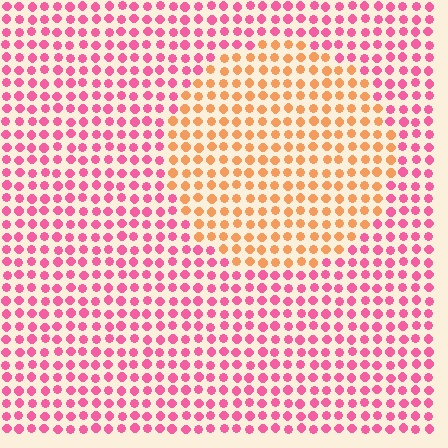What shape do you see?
I see a circle.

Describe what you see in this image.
The image is filled with small pink elements in a uniform arrangement. A circle-shaped region is visible where the elements are tinted to a slightly different hue, forming a subtle color boundary.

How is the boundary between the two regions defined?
The boundary is defined purely by a slight shift in hue (about 52 degrees). Spacing, size, and orientation are identical on both sides.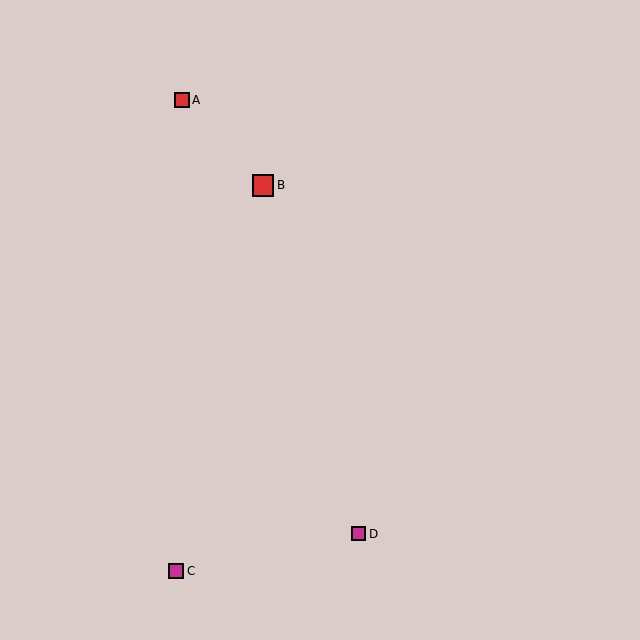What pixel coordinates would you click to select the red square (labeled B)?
Click at (263, 185) to select the red square B.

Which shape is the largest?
The red square (labeled B) is the largest.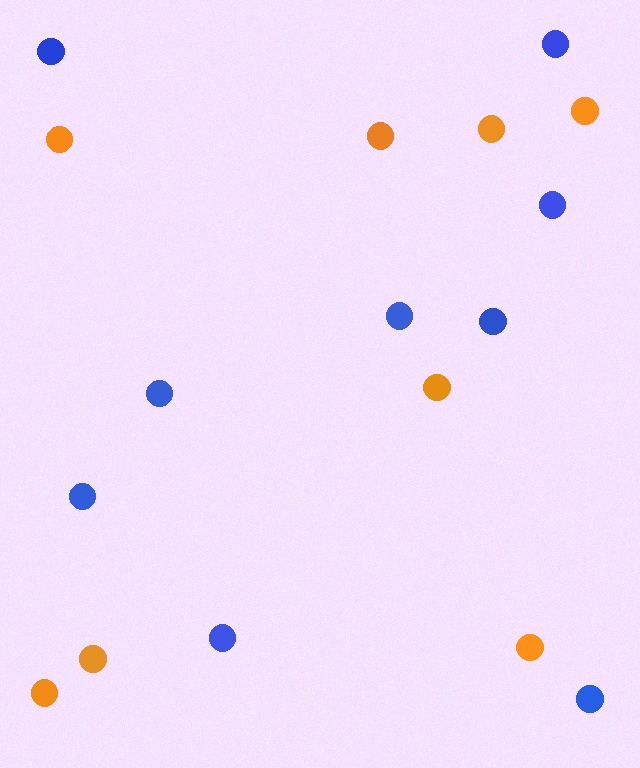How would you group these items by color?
There are 2 groups: one group of orange circles (8) and one group of blue circles (9).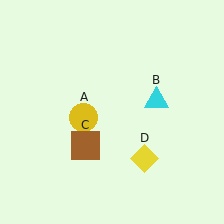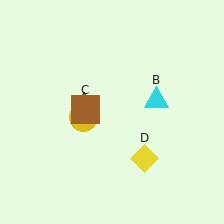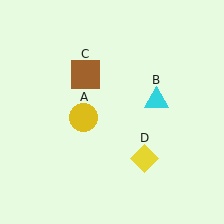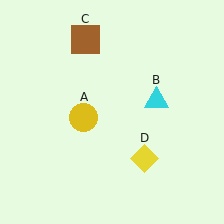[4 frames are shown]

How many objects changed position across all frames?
1 object changed position: brown square (object C).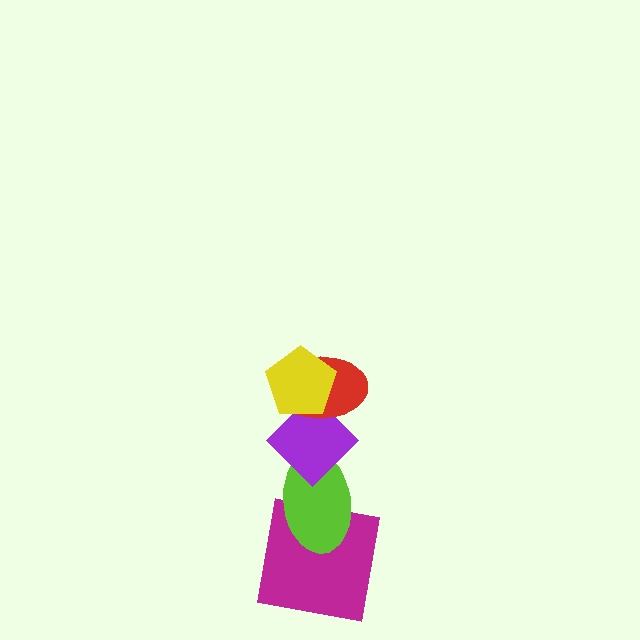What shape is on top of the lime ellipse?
The purple diamond is on top of the lime ellipse.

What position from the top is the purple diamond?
The purple diamond is 3rd from the top.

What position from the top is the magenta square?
The magenta square is 5th from the top.